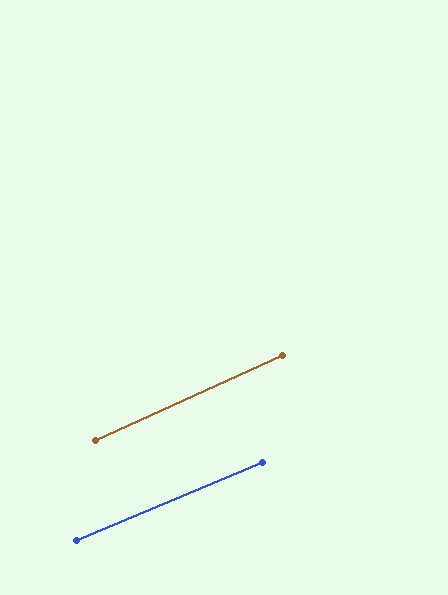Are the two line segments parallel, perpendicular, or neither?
Parallel — their directions differ by only 1.7°.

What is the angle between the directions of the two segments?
Approximately 2 degrees.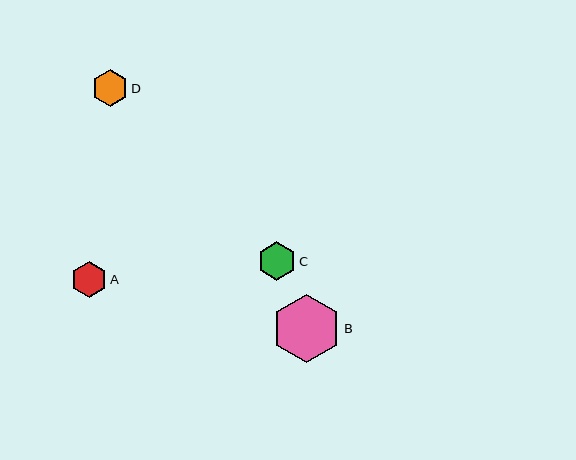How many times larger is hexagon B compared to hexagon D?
Hexagon B is approximately 1.9 times the size of hexagon D.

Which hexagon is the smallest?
Hexagon A is the smallest with a size of approximately 36 pixels.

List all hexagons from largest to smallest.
From largest to smallest: B, C, D, A.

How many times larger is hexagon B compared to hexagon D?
Hexagon B is approximately 1.9 times the size of hexagon D.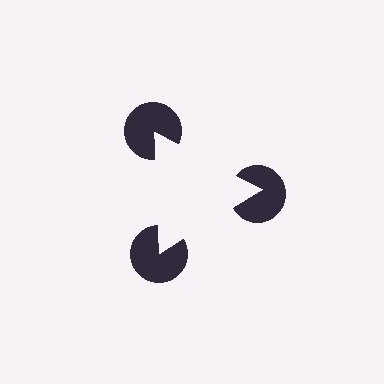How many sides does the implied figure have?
3 sides.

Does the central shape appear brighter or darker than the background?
It typically appears slightly brighter than the background, even though no actual brightness change is drawn.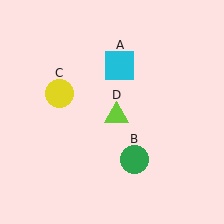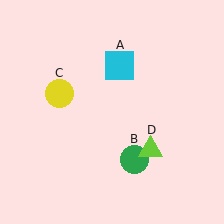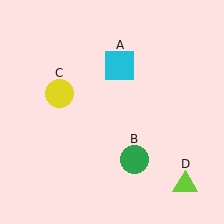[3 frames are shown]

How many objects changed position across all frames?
1 object changed position: lime triangle (object D).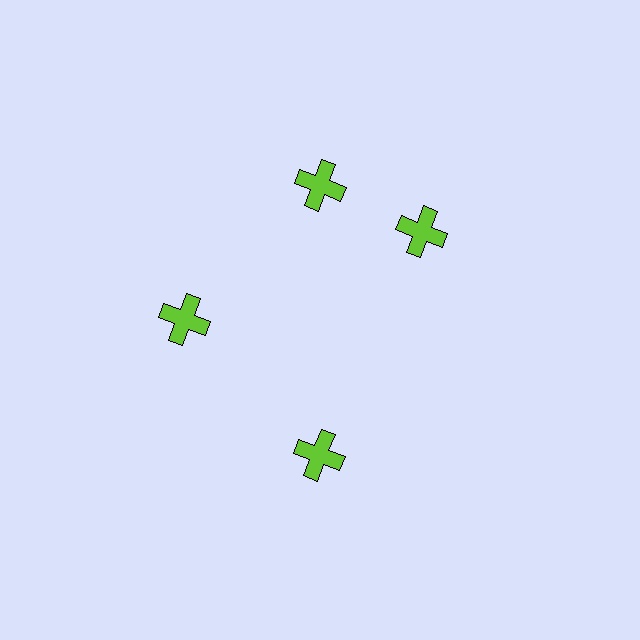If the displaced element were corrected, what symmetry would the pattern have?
It would have 4-fold rotational symmetry — the pattern would map onto itself every 90 degrees.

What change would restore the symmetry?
The symmetry would be restored by rotating it back into even spacing with its neighbors so that all 4 crosses sit at equal angles and equal distance from the center.